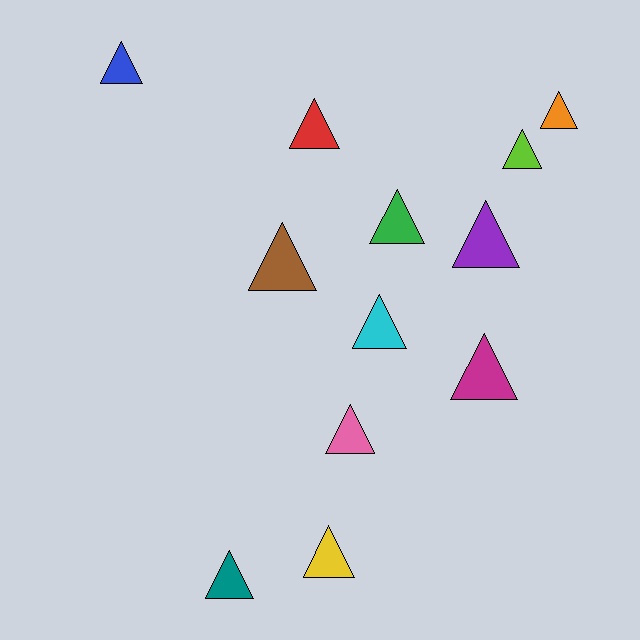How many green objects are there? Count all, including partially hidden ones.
There is 1 green object.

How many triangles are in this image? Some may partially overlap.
There are 12 triangles.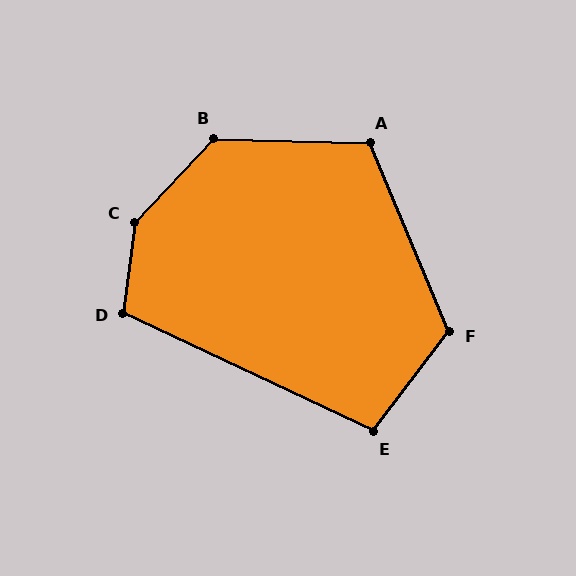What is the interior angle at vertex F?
Approximately 120 degrees (obtuse).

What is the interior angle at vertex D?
Approximately 108 degrees (obtuse).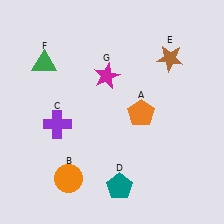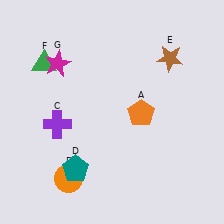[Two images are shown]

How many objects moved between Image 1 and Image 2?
2 objects moved between the two images.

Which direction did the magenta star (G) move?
The magenta star (G) moved left.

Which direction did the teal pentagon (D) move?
The teal pentagon (D) moved left.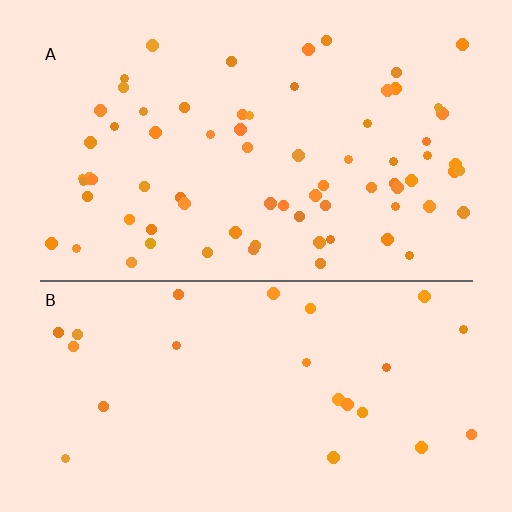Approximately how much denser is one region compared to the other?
Approximately 2.9× — region A over region B.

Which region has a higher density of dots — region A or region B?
A (the top).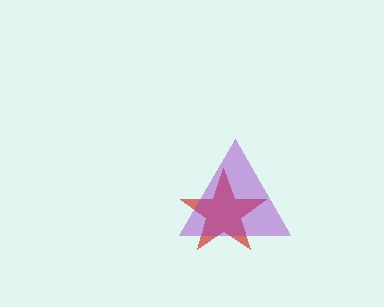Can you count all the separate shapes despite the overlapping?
Yes, there are 2 separate shapes.